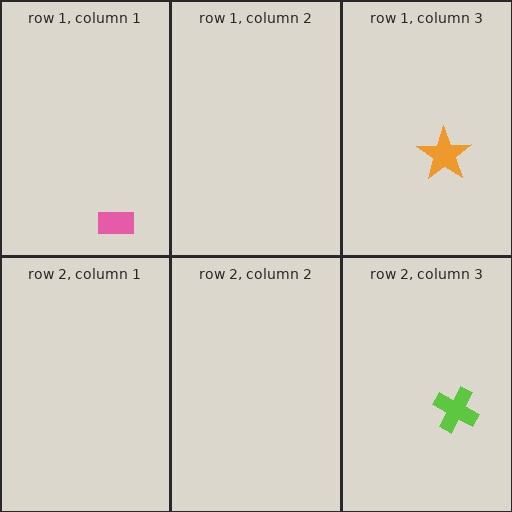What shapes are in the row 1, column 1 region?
The pink rectangle.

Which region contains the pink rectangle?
The row 1, column 1 region.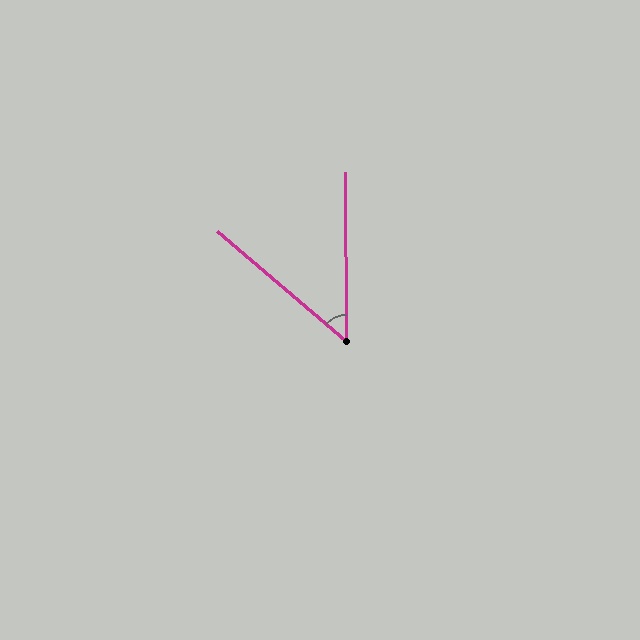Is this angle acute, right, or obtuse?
It is acute.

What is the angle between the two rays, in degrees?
Approximately 49 degrees.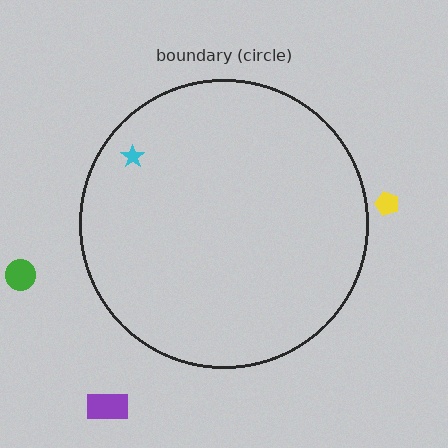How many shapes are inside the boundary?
1 inside, 3 outside.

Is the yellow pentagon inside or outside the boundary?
Outside.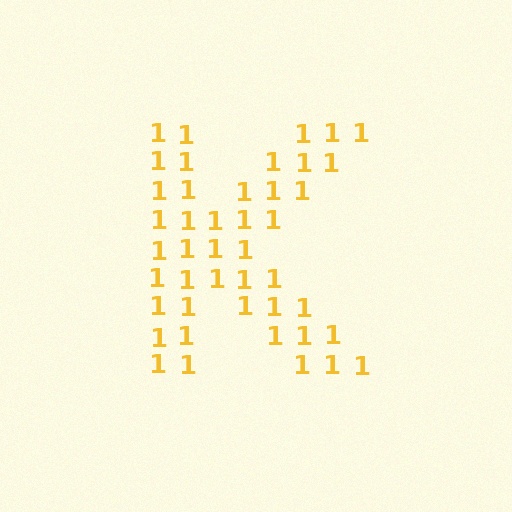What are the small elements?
The small elements are digit 1's.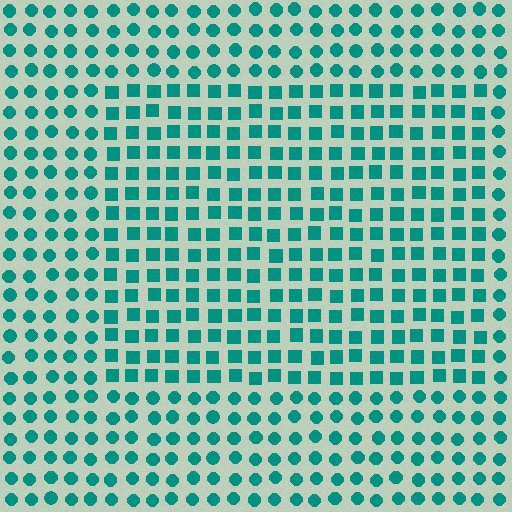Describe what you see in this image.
The image is filled with small teal elements arranged in a uniform grid. A rectangle-shaped region contains squares, while the surrounding area contains circles. The boundary is defined purely by the change in element shape.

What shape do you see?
I see a rectangle.